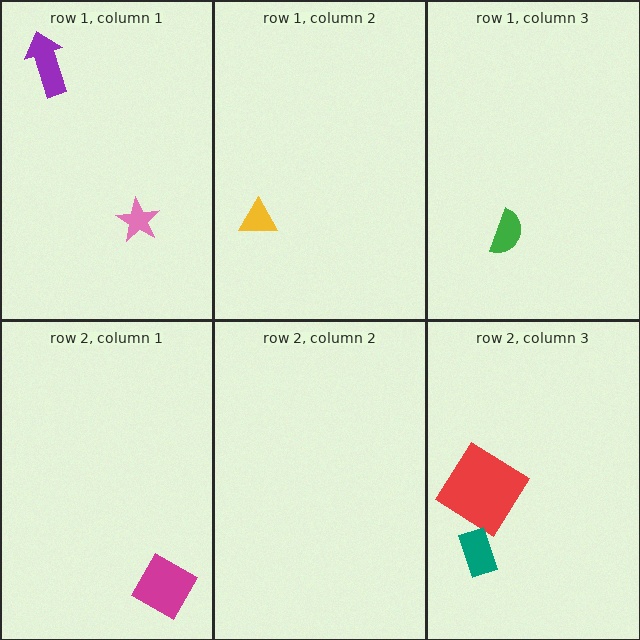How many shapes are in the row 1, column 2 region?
1.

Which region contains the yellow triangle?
The row 1, column 2 region.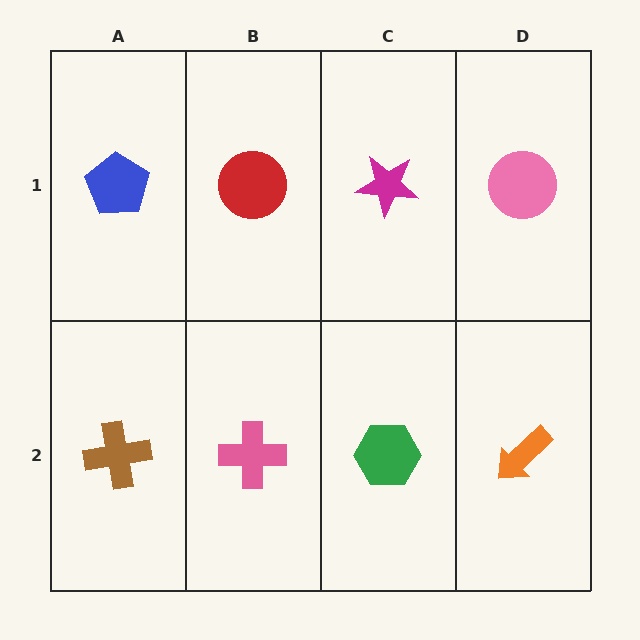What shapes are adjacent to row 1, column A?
A brown cross (row 2, column A), a red circle (row 1, column B).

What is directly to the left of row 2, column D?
A green hexagon.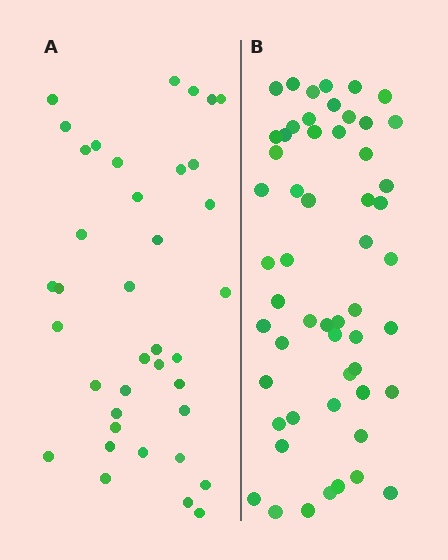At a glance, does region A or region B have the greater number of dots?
Region B (the right region) has more dots.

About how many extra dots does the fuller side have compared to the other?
Region B has approximately 15 more dots than region A.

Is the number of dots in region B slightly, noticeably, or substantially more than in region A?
Region B has noticeably more, but not dramatically so. The ratio is roughly 1.4 to 1.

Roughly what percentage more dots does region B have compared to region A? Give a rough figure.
About 45% more.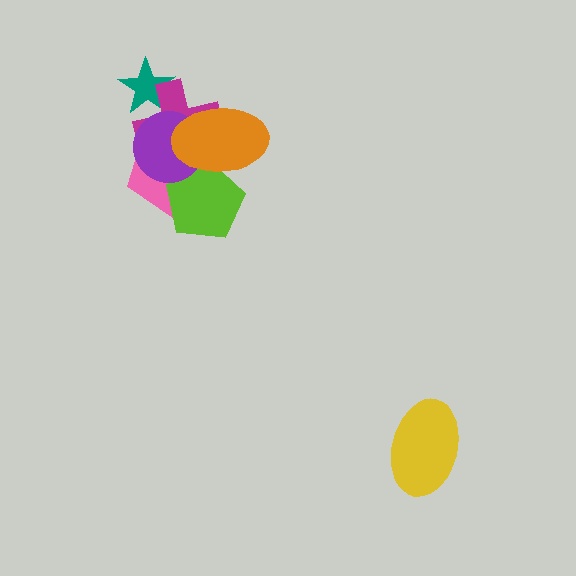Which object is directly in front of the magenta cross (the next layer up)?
The pink pentagon is directly in front of the magenta cross.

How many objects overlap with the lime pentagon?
3 objects overlap with the lime pentagon.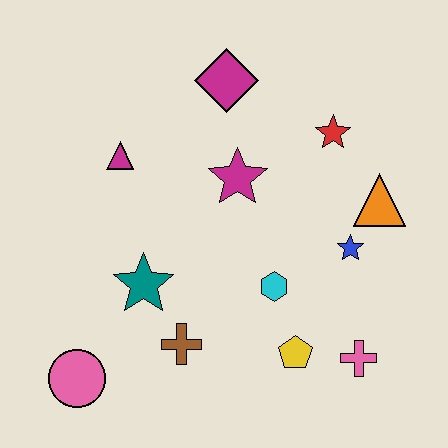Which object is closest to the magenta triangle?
The magenta star is closest to the magenta triangle.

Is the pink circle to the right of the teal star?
No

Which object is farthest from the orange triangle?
The pink circle is farthest from the orange triangle.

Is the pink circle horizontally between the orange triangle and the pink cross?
No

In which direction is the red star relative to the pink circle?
The red star is to the right of the pink circle.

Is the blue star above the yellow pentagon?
Yes